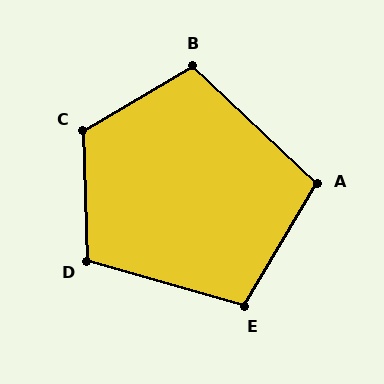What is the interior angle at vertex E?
Approximately 105 degrees (obtuse).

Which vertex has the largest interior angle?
C, at approximately 118 degrees.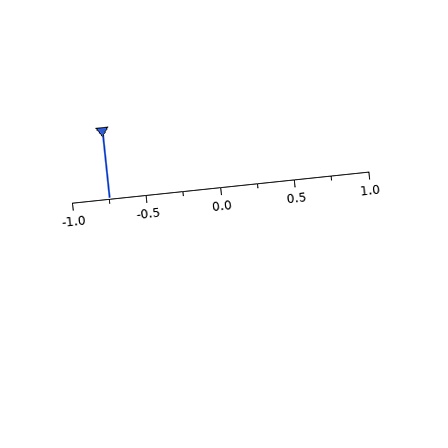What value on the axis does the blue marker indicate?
The marker indicates approximately -0.75.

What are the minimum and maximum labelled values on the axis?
The axis runs from -1.0 to 1.0.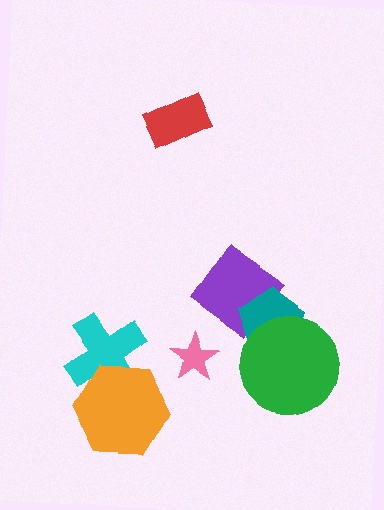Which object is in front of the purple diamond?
The teal pentagon is in front of the purple diamond.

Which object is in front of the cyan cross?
The orange hexagon is in front of the cyan cross.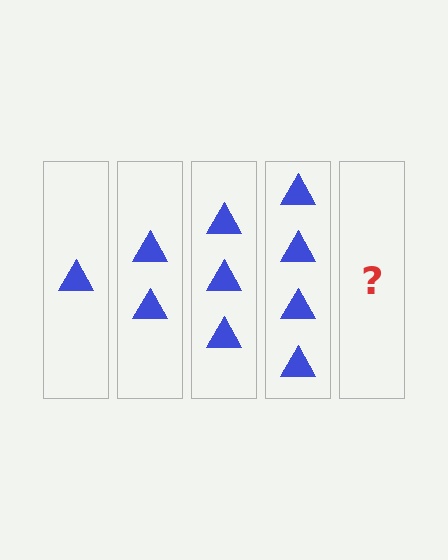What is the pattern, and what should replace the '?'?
The pattern is that each step adds one more triangle. The '?' should be 5 triangles.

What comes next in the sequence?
The next element should be 5 triangles.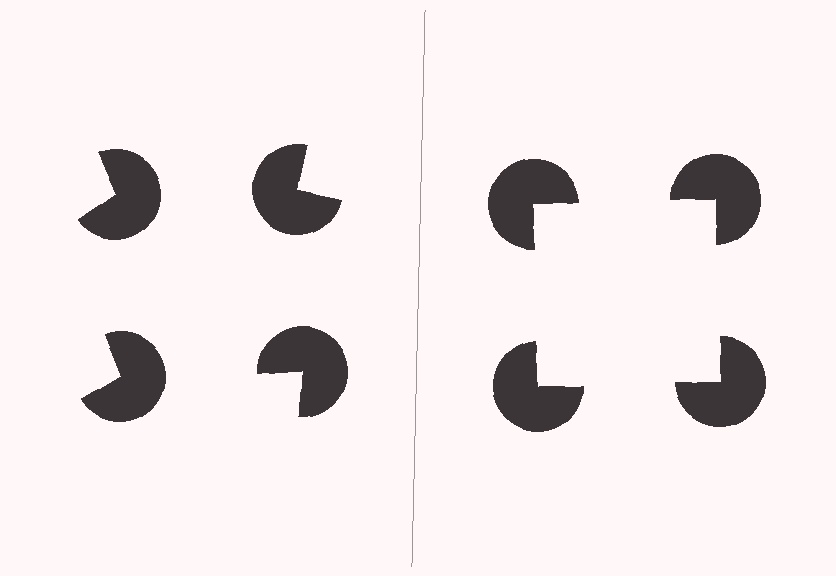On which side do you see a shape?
An illusory square appears on the right side. On the left side the wedge cuts are rotated, so no coherent shape forms.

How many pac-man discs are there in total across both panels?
8 — 4 on each side.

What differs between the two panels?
The pac-man discs are positioned identically on both sides; only the wedge orientations differ. On the right they align to a square; on the left they are misaligned.